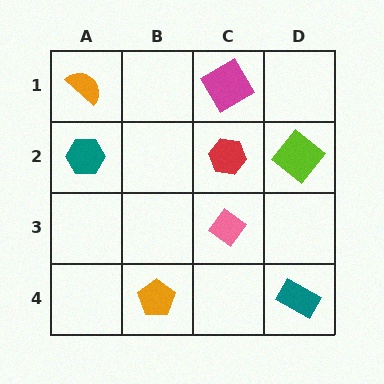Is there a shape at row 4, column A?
No, that cell is empty.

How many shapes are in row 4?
2 shapes.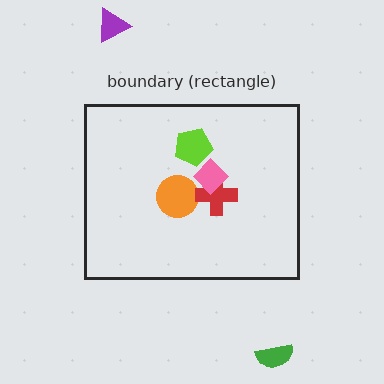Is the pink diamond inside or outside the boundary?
Inside.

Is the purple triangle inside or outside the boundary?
Outside.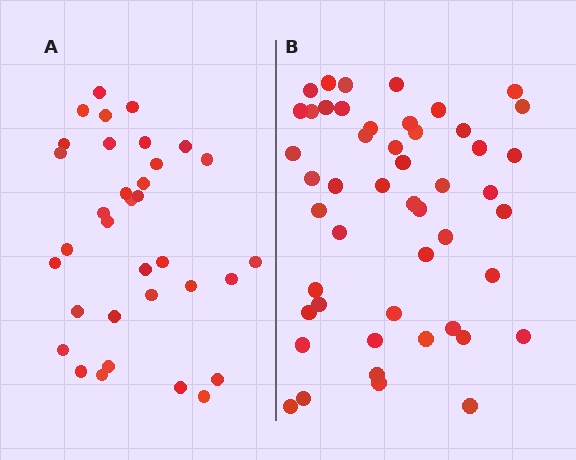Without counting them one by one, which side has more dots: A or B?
Region B (the right region) has more dots.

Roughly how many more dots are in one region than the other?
Region B has approximately 15 more dots than region A.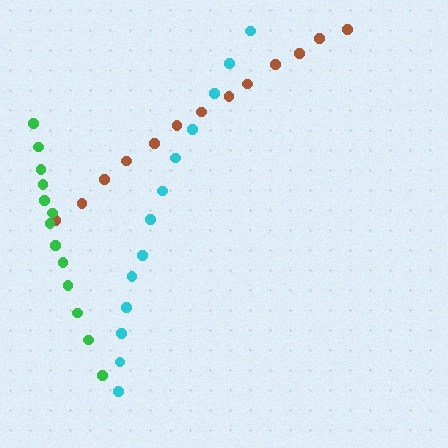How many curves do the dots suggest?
There are 3 distinct paths.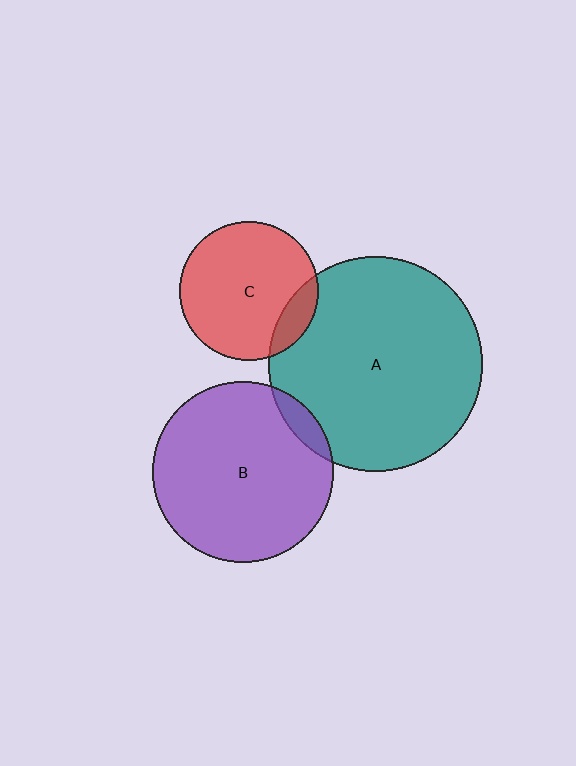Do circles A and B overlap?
Yes.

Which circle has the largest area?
Circle A (teal).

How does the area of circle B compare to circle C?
Approximately 1.7 times.